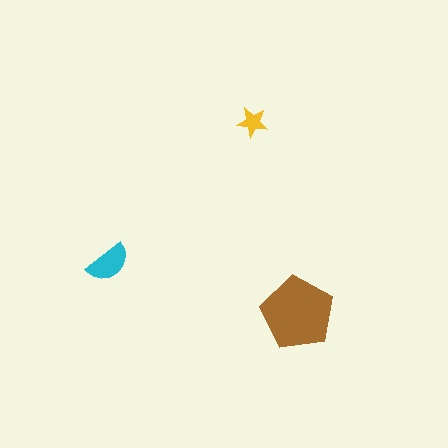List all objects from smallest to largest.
The yellow star, the cyan semicircle, the brown pentagon.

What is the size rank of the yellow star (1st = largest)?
3rd.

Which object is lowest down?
The brown pentagon is bottommost.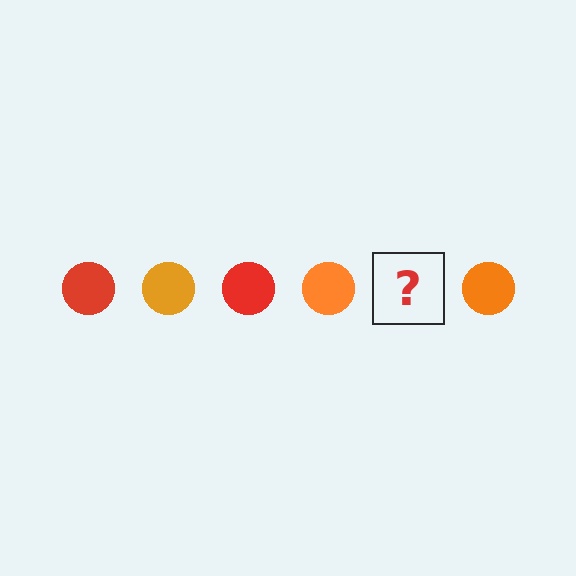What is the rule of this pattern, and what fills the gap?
The rule is that the pattern cycles through red, orange circles. The gap should be filled with a red circle.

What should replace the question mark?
The question mark should be replaced with a red circle.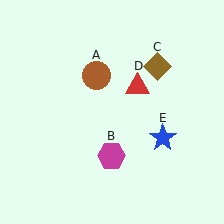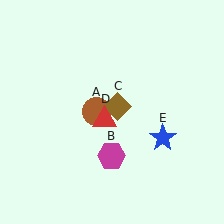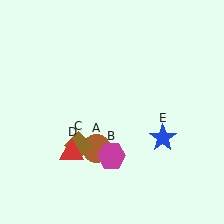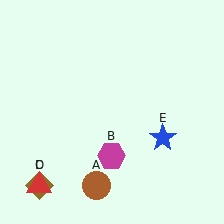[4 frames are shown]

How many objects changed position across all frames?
3 objects changed position: brown circle (object A), brown diamond (object C), red triangle (object D).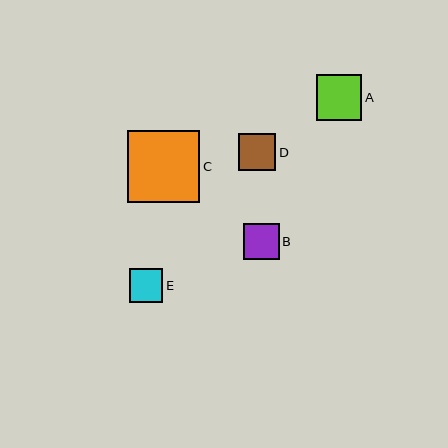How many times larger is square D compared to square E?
Square D is approximately 1.1 times the size of square E.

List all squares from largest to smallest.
From largest to smallest: C, A, D, B, E.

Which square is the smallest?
Square E is the smallest with a size of approximately 34 pixels.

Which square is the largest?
Square C is the largest with a size of approximately 72 pixels.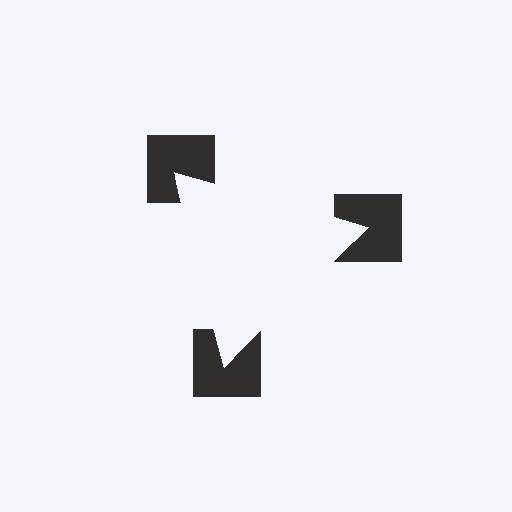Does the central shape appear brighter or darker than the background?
It typically appears slightly brighter than the background, even though no actual brightness change is drawn.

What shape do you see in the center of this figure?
An illusory triangle — its edges are inferred from the aligned wedge cuts in the notched squares, not physically drawn.